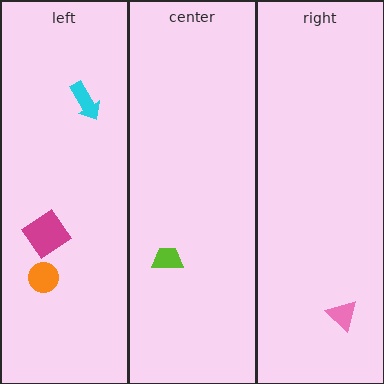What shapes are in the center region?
The lime trapezoid.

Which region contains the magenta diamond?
The left region.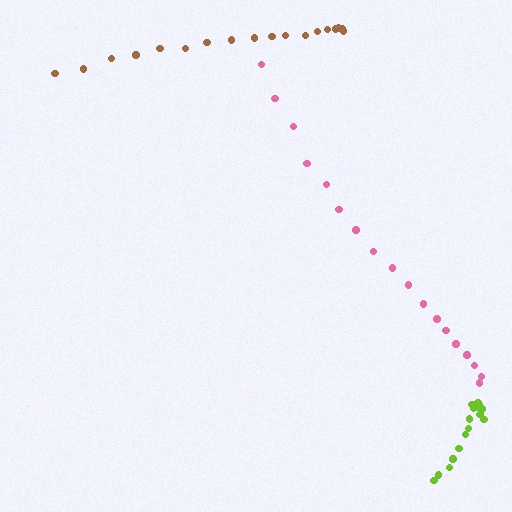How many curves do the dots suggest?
There are 3 distinct paths.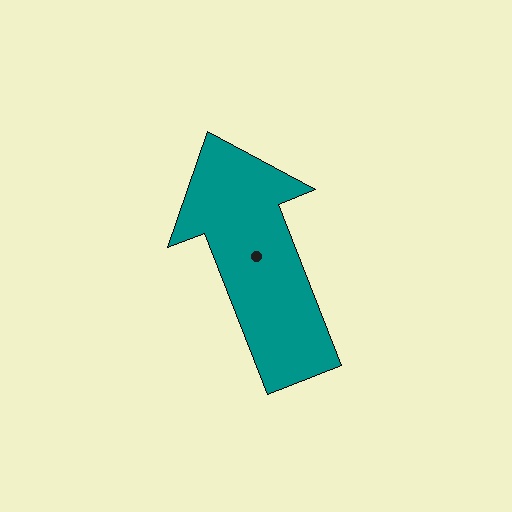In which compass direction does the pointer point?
North.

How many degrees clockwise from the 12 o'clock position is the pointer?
Approximately 339 degrees.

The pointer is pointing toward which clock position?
Roughly 11 o'clock.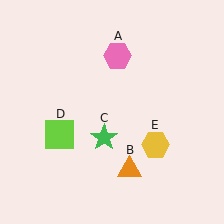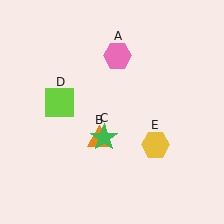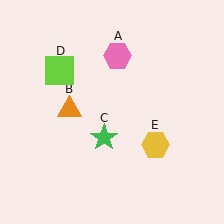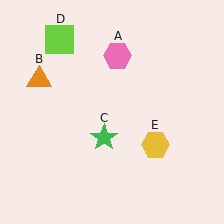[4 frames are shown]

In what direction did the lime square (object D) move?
The lime square (object D) moved up.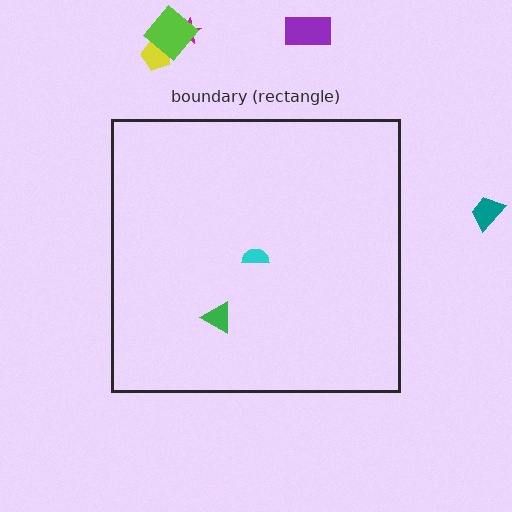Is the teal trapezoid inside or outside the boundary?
Outside.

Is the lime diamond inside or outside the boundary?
Outside.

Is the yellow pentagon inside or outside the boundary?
Outside.